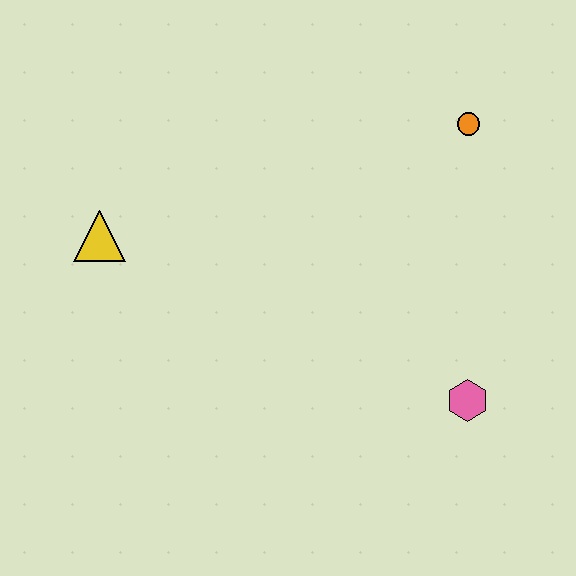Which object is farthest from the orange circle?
The yellow triangle is farthest from the orange circle.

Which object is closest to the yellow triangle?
The orange circle is closest to the yellow triangle.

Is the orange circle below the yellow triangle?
No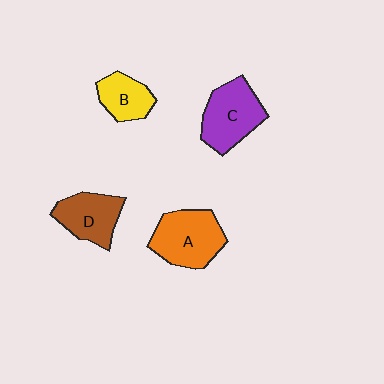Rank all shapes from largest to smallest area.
From largest to smallest: A (orange), C (purple), D (brown), B (yellow).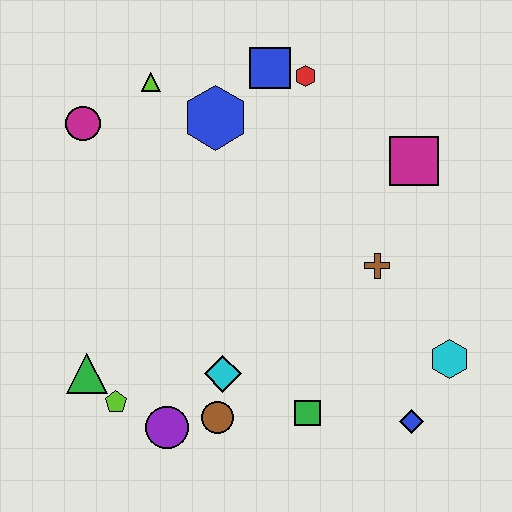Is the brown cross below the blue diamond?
No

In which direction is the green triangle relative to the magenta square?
The green triangle is to the left of the magenta square.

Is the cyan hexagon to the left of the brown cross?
No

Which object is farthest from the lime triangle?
The blue diamond is farthest from the lime triangle.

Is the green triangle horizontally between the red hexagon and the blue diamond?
No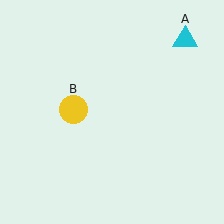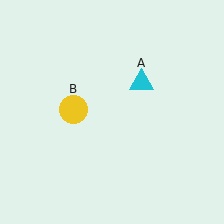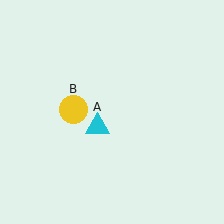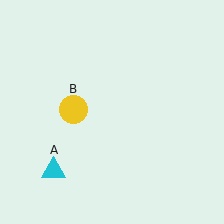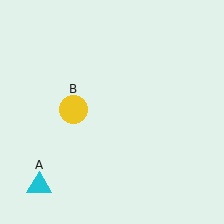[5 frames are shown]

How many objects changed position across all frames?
1 object changed position: cyan triangle (object A).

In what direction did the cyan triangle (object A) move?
The cyan triangle (object A) moved down and to the left.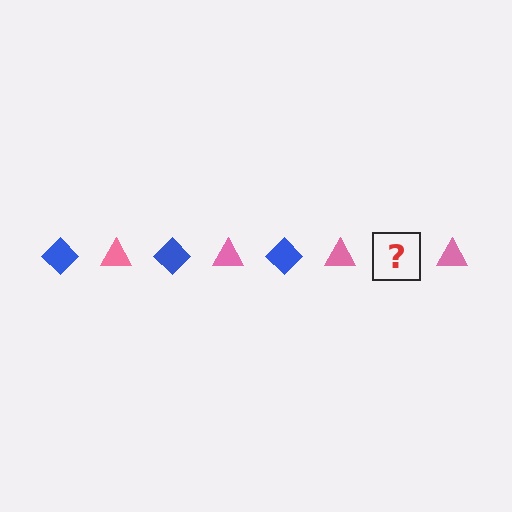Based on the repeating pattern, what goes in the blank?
The blank should be a blue diamond.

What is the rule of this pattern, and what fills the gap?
The rule is that the pattern alternates between blue diamond and pink triangle. The gap should be filled with a blue diamond.